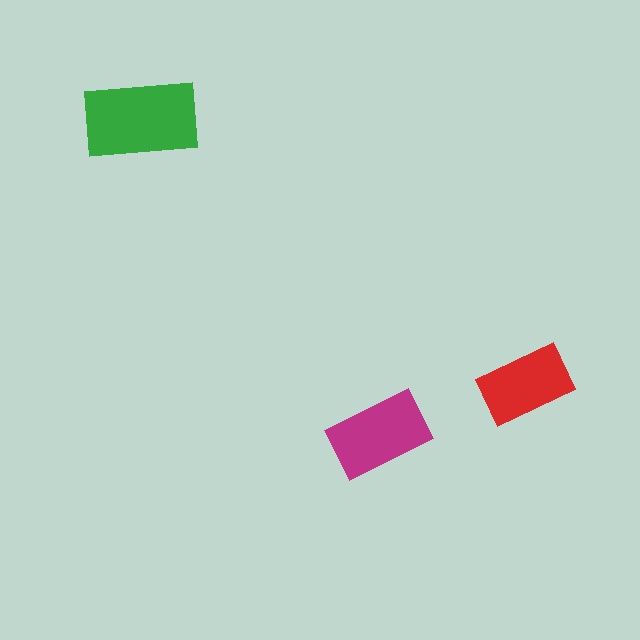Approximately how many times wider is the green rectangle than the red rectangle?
About 1.5 times wider.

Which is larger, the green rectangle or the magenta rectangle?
The green one.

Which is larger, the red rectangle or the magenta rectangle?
The magenta one.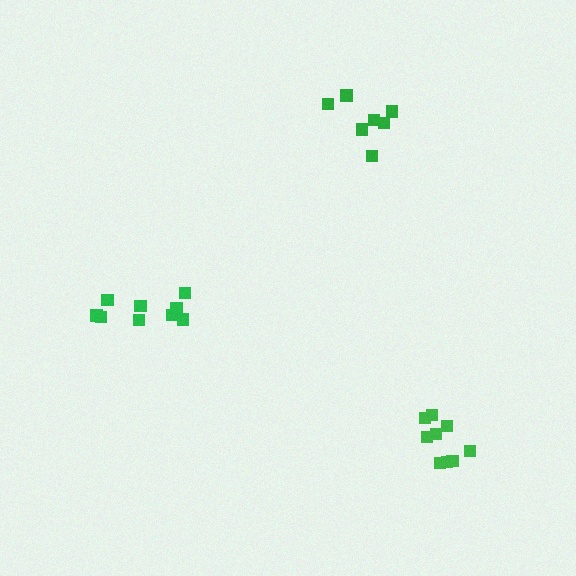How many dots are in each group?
Group 1: 7 dots, Group 2: 9 dots, Group 3: 9 dots (25 total).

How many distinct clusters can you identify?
There are 3 distinct clusters.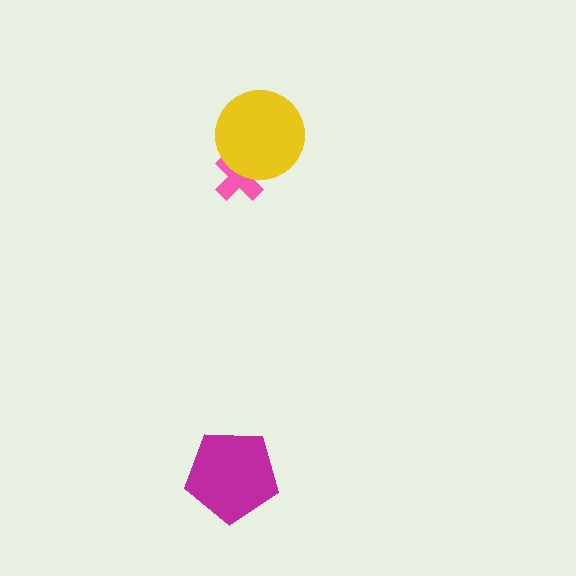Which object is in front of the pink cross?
The yellow circle is in front of the pink cross.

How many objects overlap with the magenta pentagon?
0 objects overlap with the magenta pentagon.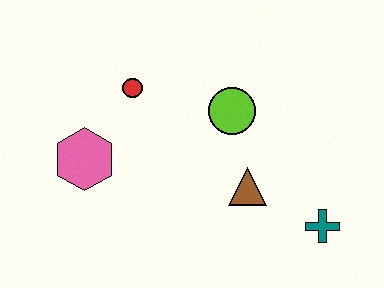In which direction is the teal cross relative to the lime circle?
The teal cross is below the lime circle.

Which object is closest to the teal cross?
The brown triangle is closest to the teal cross.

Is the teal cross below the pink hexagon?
Yes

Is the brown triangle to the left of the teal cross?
Yes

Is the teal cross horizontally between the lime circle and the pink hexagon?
No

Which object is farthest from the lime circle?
The pink hexagon is farthest from the lime circle.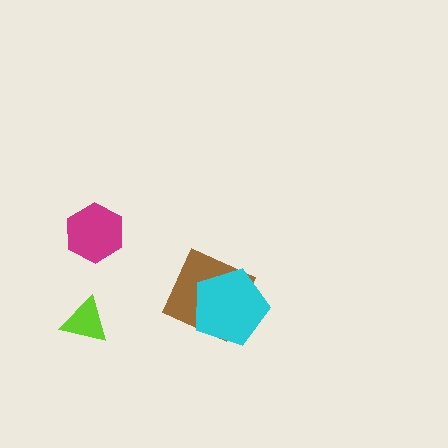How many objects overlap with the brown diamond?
1 object overlaps with the brown diamond.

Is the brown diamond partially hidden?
Yes, it is partially covered by another shape.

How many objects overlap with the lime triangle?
0 objects overlap with the lime triangle.